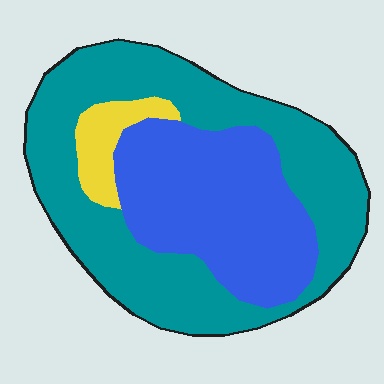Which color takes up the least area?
Yellow, at roughly 5%.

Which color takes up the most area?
Teal, at roughly 55%.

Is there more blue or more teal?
Teal.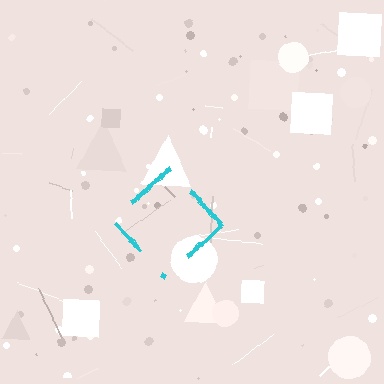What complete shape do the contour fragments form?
The contour fragments form a diamond.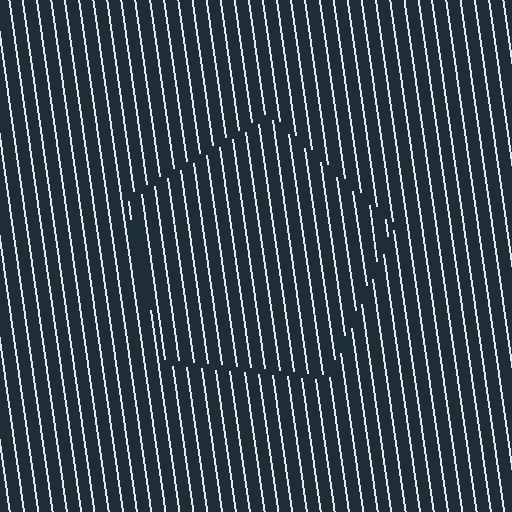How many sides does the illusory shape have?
5 sides — the line-ends trace a pentagon.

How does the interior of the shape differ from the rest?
The interior of the shape contains the same grating, shifted by half a period — the contour is defined by the phase discontinuity where line-ends from the inner and outer gratings abut.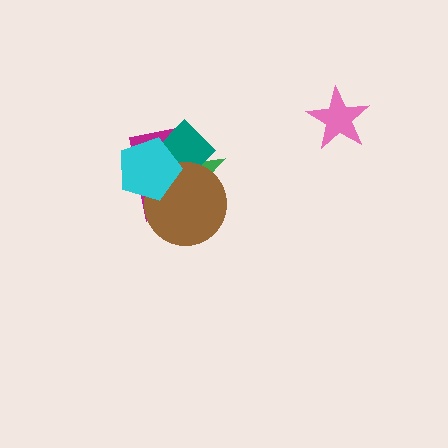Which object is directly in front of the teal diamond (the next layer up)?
The brown circle is directly in front of the teal diamond.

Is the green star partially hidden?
Yes, it is partially covered by another shape.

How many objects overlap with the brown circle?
4 objects overlap with the brown circle.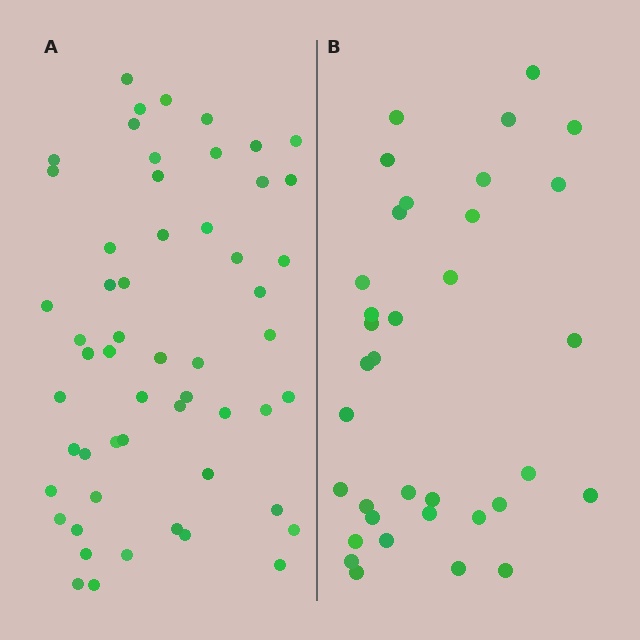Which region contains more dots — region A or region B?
Region A (the left region) has more dots.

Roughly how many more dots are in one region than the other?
Region A has approximately 20 more dots than region B.